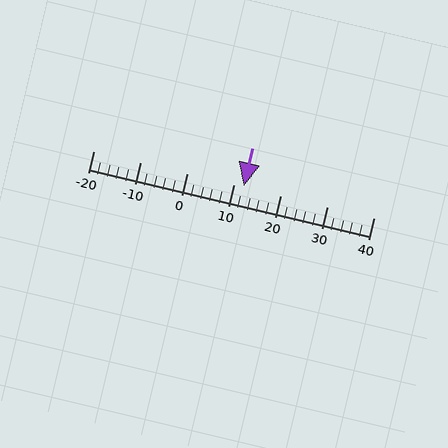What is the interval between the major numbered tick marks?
The major tick marks are spaced 10 units apart.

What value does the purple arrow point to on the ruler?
The purple arrow points to approximately 12.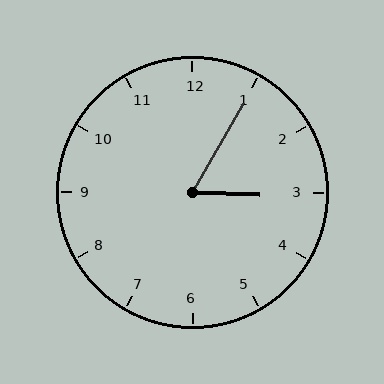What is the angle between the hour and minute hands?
Approximately 62 degrees.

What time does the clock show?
3:05.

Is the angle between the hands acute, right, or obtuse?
It is acute.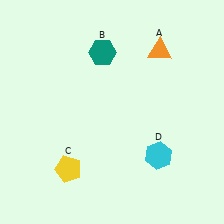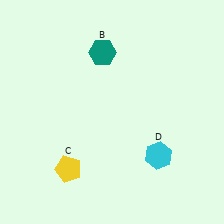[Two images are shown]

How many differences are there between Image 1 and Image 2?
There is 1 difference between the two images.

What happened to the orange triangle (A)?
The orange triangle (A) was removed in Image 2. It was in the top-right area of Image 1.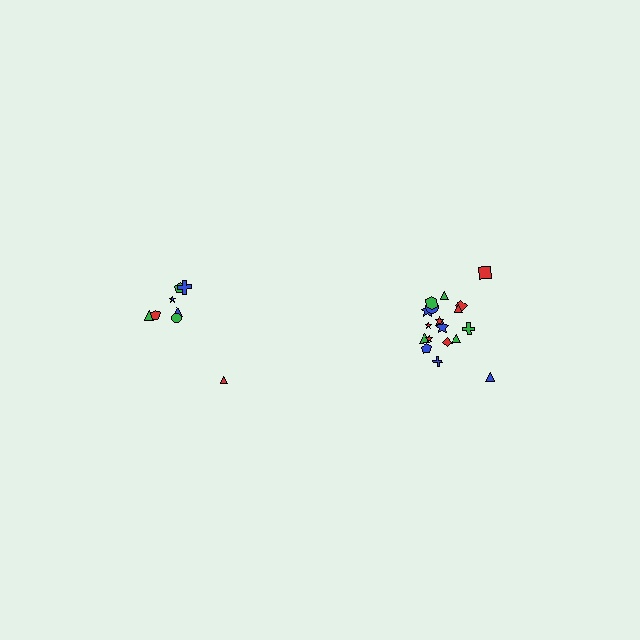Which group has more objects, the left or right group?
The right group.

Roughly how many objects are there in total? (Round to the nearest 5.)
Roughly 25 objects in total.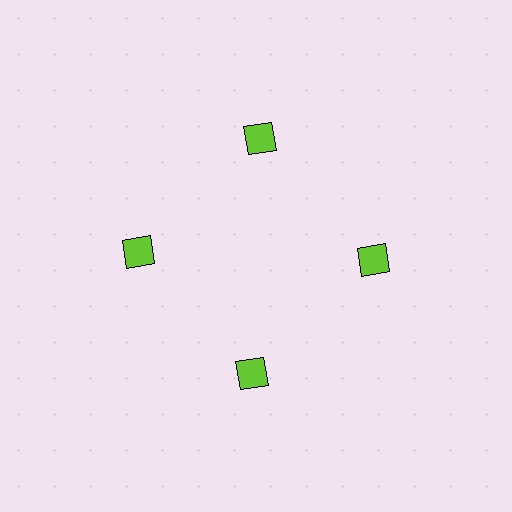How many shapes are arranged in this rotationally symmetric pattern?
There are 4 shapes, arranged in 4 groups of 1.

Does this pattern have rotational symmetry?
Yes, this pattern has 4-fold rotational symmetry. It looks the same after rotating 90 degrees around the center.